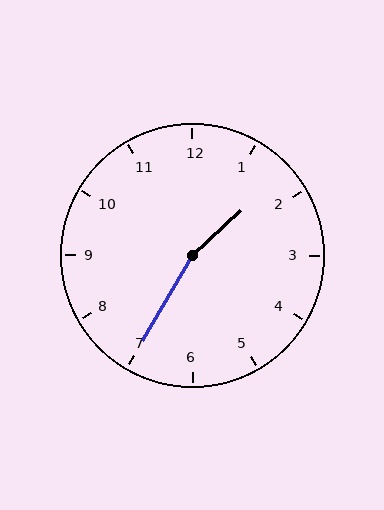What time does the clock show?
1:35.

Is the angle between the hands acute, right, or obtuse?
It is obtuse.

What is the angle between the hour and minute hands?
Approximately 162 degrees.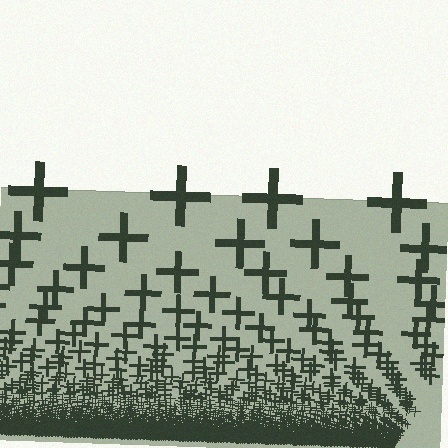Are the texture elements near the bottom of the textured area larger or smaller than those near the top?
Smaller. The gradient is inverted — elements near the bottom are smaller and denser.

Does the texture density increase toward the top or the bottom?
Density increases toward the bottom.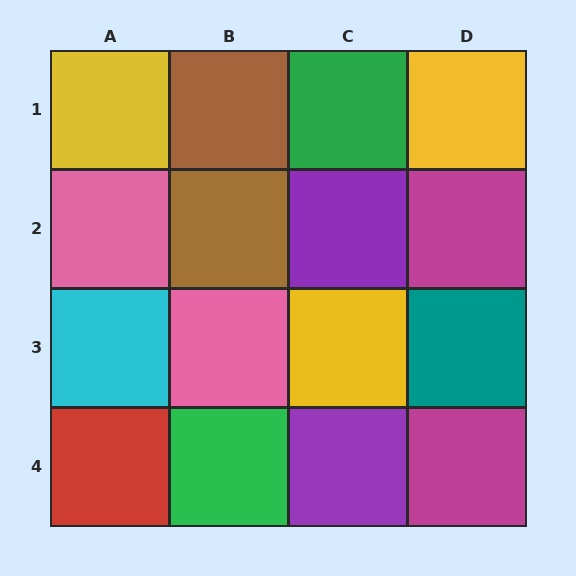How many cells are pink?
2 cells are pink.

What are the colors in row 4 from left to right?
Red, green, purple, magenta.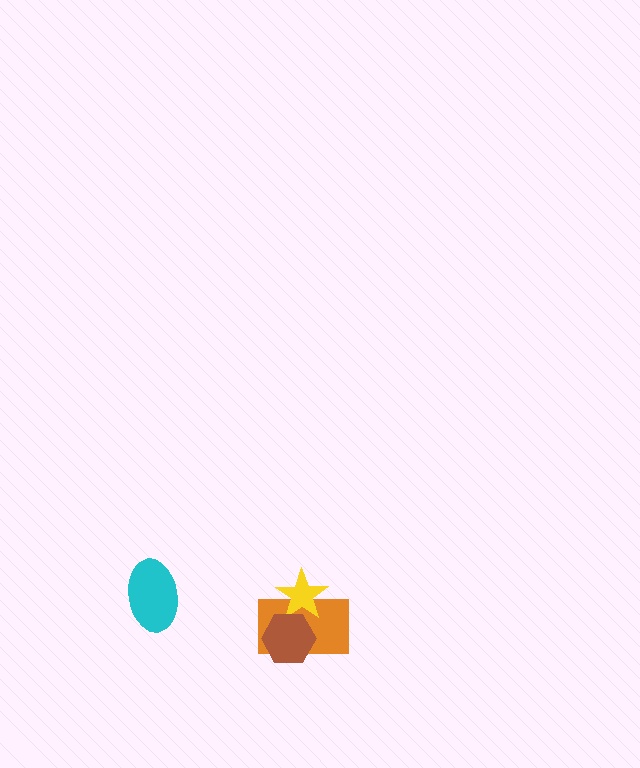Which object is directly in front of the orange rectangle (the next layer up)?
The yellow star is directly in front of the orange rectangle.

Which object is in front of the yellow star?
The brown hexagon is in front of the yellow star.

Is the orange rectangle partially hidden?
Yes, it is partially covered by another shape.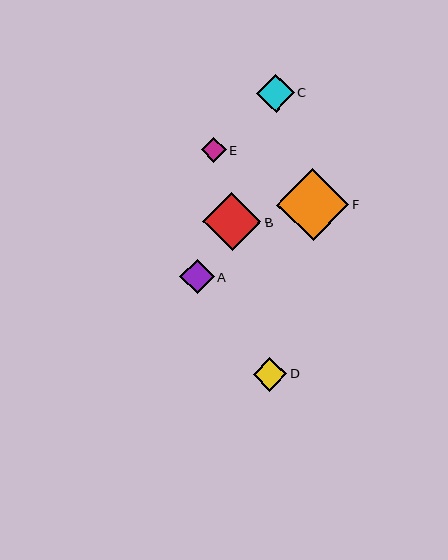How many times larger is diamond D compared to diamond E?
Diamond D is approximately 1.3 times the size of diamond E.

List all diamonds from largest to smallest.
From largest to smallest: F, B, C, A, D, E.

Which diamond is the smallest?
Diamond E is the smallest with a size of approximately 25 pixels.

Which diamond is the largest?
Diamond F is the largest with a size of approximately 72 pixels.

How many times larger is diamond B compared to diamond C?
Diamond B is approximately 1.5 times the size of diamond C.